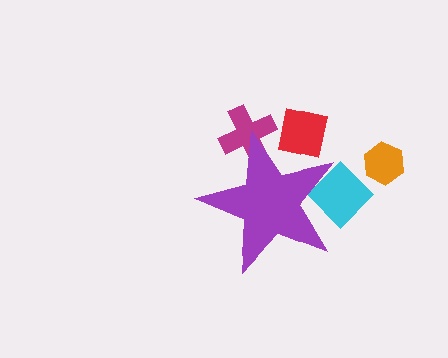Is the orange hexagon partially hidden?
No, the orange hexagon is fully visible.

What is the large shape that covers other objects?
A purple star.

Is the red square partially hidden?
Yes, the red square is partially hidden behind the purple star.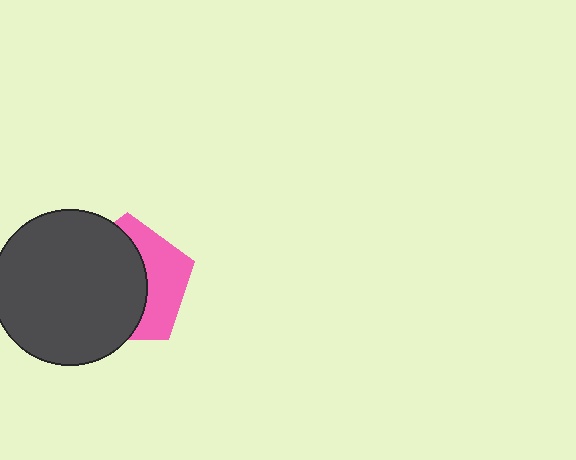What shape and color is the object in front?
The object in front is a dark gray circle.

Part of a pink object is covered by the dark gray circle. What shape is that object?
It is a pentagon.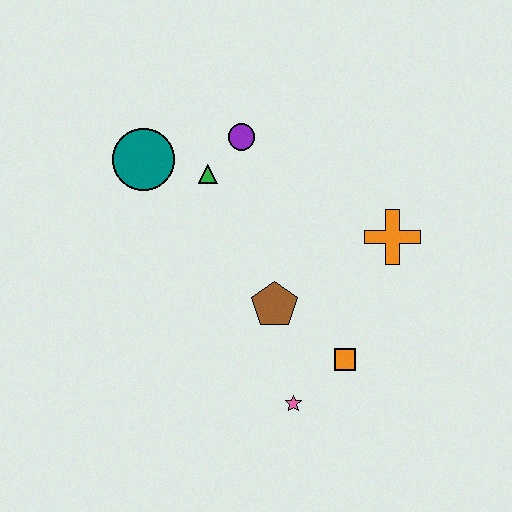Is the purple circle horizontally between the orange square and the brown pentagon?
No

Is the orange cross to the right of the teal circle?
Yes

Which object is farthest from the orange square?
The teal circle is farthest from the orange square.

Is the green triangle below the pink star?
No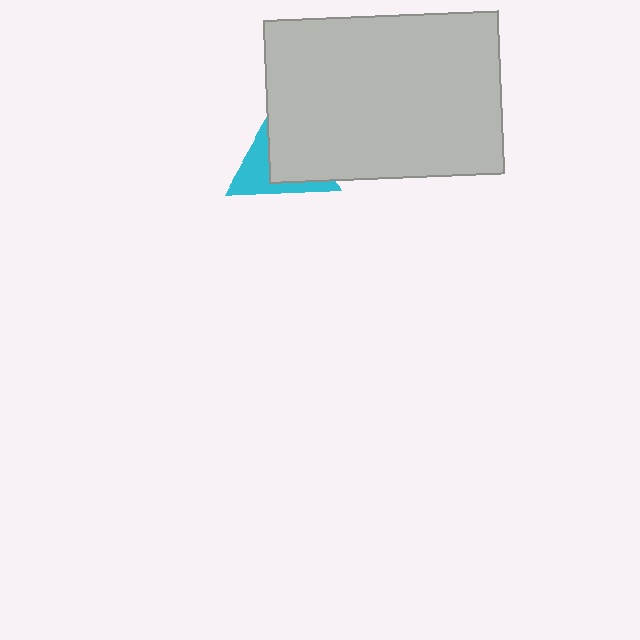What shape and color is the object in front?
The object in front is a light gray rectangle.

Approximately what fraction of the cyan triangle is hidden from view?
Roughly 58% of the cyan triangle is hidden behind the light gray rectangle.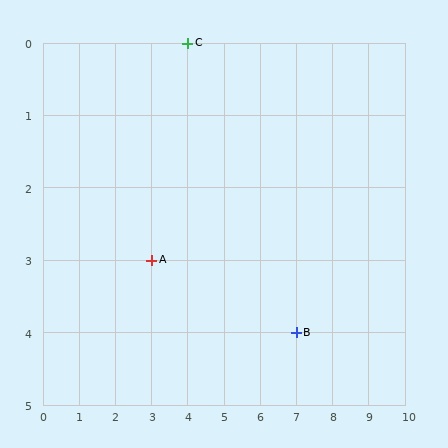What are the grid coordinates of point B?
Point B is at grid coordinates (7, 4).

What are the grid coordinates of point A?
Point A is at grid coordinates (3, 3).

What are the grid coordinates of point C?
Point C is at grid coordinates (4, 0).